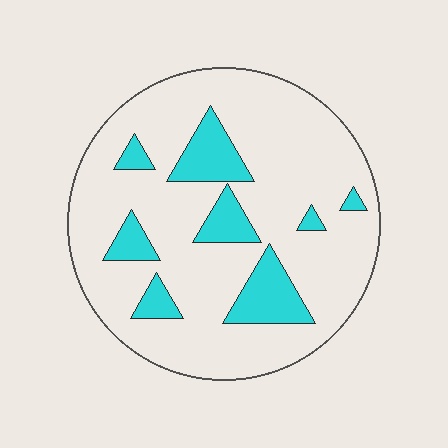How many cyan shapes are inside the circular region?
8.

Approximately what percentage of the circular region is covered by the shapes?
Approximately 20%.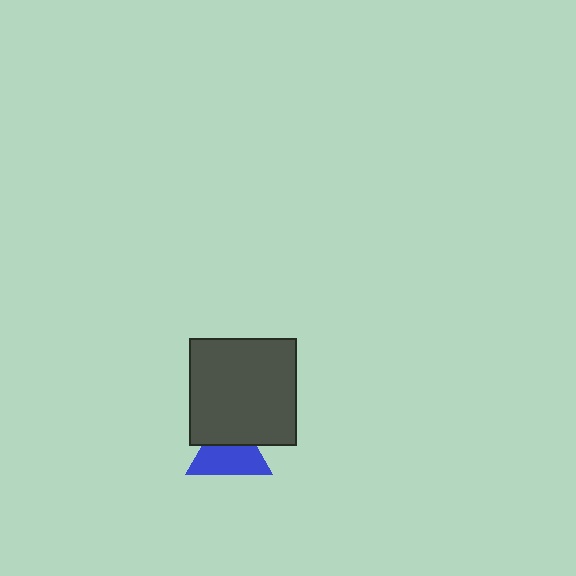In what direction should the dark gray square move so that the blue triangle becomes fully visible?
The dark gray square should move up. That is the shortest direction to clear the overlap and leave the blue triangle fully visible.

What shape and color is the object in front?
The object in front is a dark gray square.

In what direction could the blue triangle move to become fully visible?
The blue triangle could move down. That would shift it out from behind the dark gray square entirely.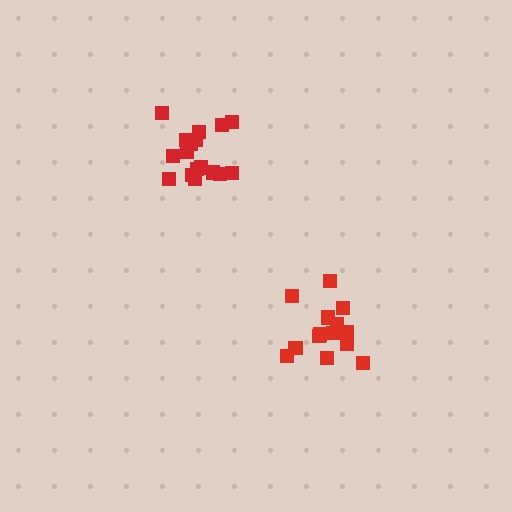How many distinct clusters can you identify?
There are 2 distinct clusters.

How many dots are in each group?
Group 1: 14 dots, Group 2: 17 dots (31 total).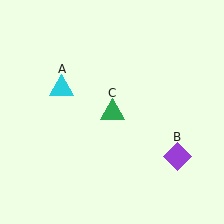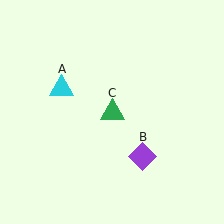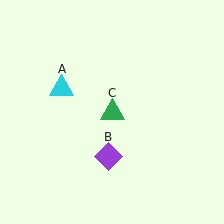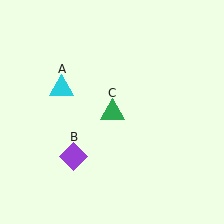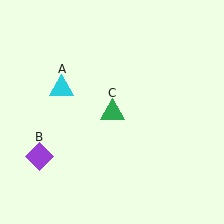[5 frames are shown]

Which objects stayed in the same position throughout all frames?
Cyan triangle (object A) and green triangle (object C) remained stationary.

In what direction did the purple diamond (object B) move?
The purple diamond (object B) moved left.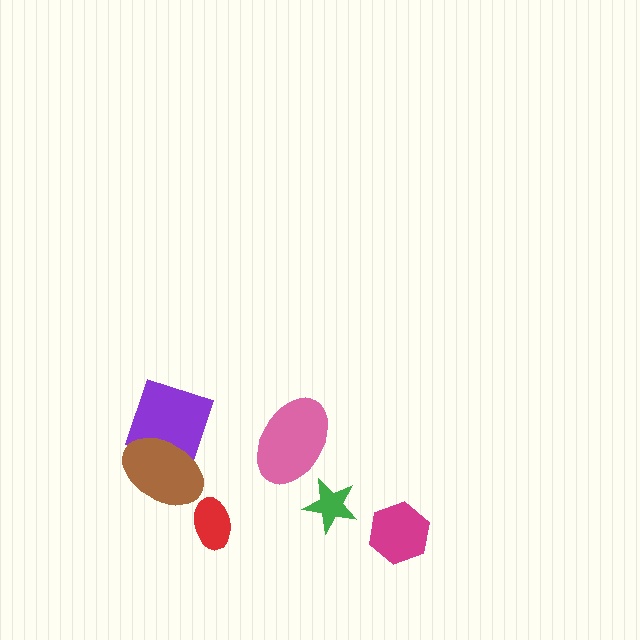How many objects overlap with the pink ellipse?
0 objects overlap with the pink ellipse.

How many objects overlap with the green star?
0 objects overlap with the green star.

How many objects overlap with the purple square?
1 object overlaps with the purple square.